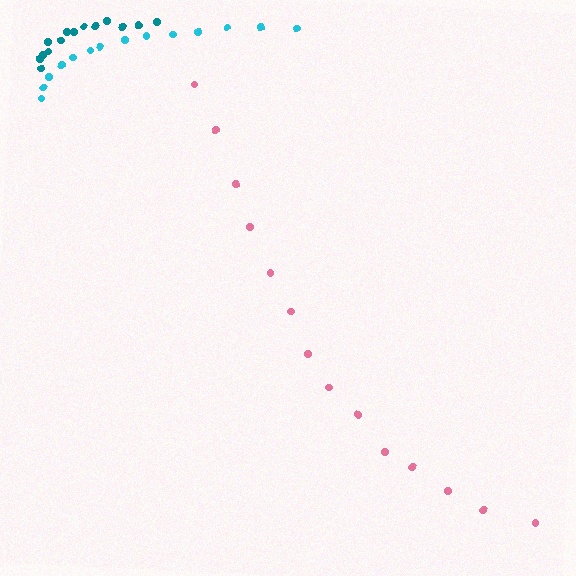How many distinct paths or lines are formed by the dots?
There are 3 distinct paths.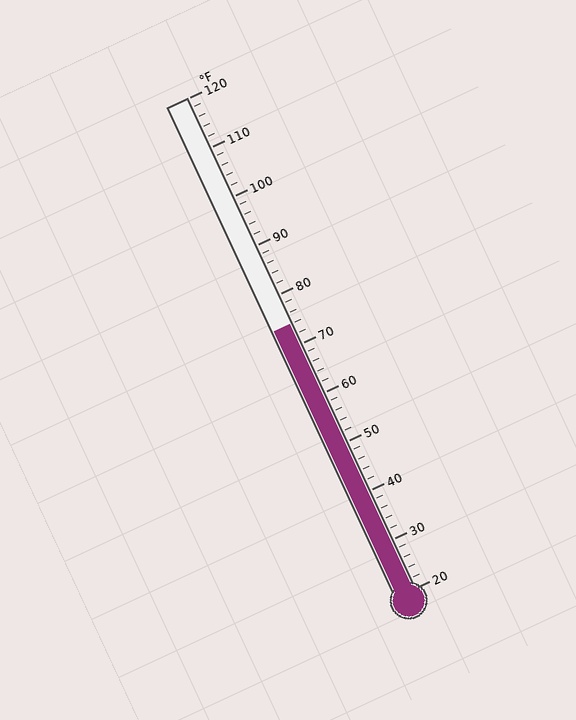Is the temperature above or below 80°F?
The temperature is below 80°F.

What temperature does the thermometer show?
The thermometer shows approximately 74°F.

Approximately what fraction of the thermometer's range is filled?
The thermometer is filled to approximately 55% of its range.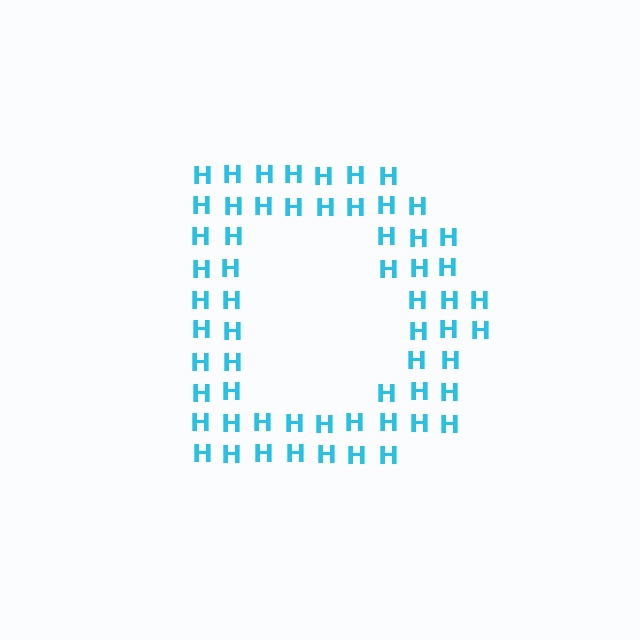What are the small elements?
The small elements are letter H's.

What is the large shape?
The large shape is the letter D.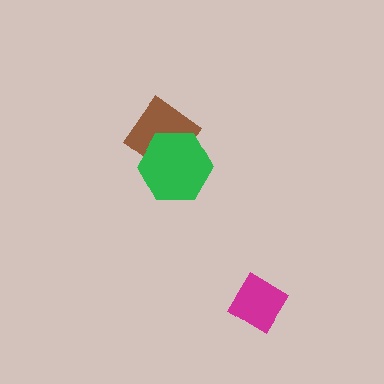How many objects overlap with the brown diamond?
1 object overlaps with the brown diamond.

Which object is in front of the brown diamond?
The green hexagon is in front of the brown diamond.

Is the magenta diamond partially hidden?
No, no other shape covers it.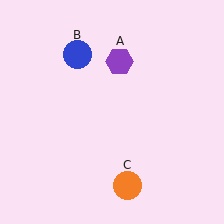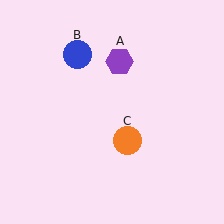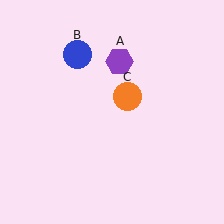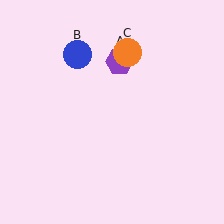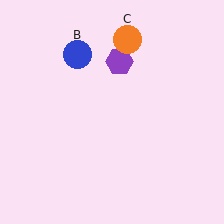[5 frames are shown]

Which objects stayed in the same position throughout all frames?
Purple hexagon (object A) and blue circle (object B) remained stationary.